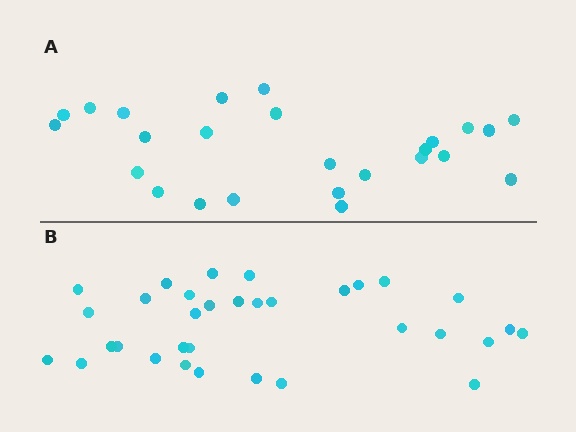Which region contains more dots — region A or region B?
Region B (the bottom region) has more dots.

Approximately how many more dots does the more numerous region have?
Region B has roughly 8 or so more dots than region A.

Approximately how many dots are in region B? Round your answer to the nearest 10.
About 30 dots. (The exact count is 33, which rounds to 30.)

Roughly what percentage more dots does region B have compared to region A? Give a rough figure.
About 30% more.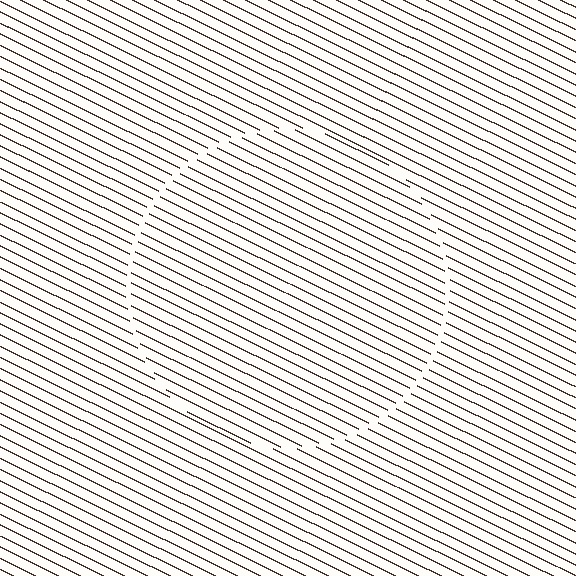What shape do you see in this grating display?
An illusory circle. The interior of the shape contains the same grating, shifted by half a period — the contour is defined by the phase discontinuity where line-ends from the inner and outer gratings abut.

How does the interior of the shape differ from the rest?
The interior of the shape contains the same grating, shifted by half a period — the contour is defined by the phase discontinuity where line-ends from the inner and outer gratings abut.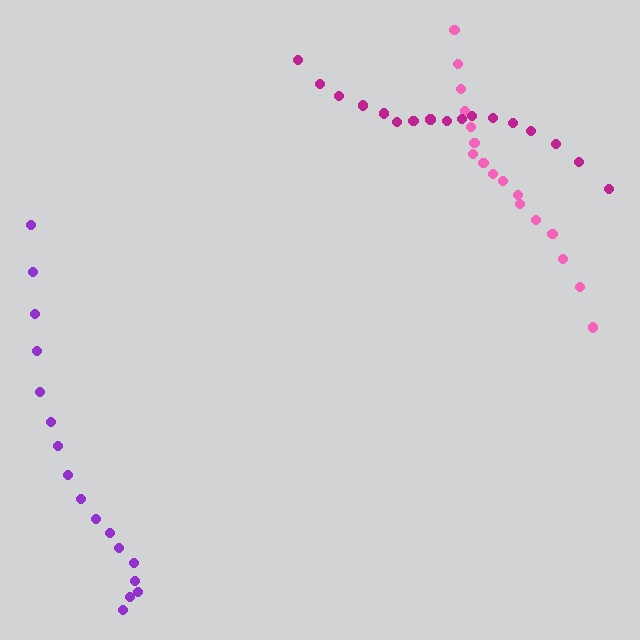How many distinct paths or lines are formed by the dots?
There are 3 distinct paths.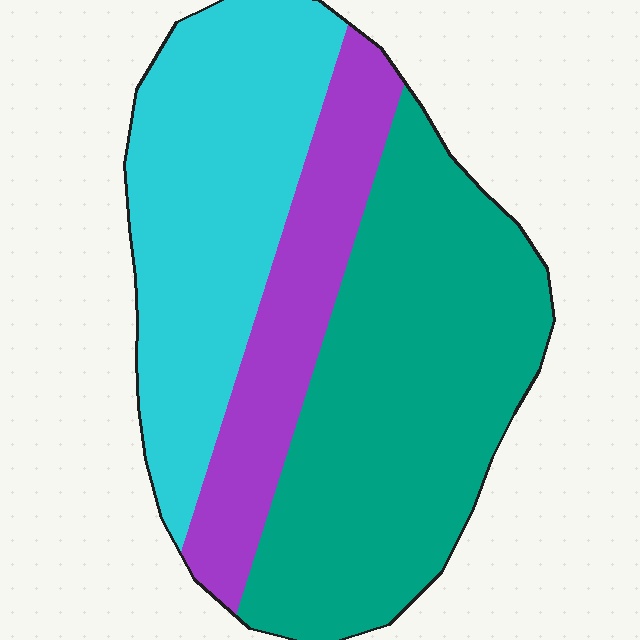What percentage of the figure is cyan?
Cyan takes up between a third and a half of the figure.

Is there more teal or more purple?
Teal.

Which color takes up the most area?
Teal, at roughly 45%.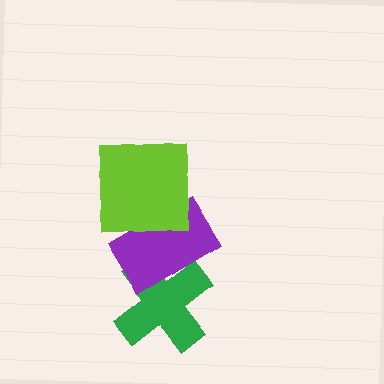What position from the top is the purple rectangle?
The purple rectangle is 2nd from the top.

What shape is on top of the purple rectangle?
The lime square is on top of the purple rectangle.